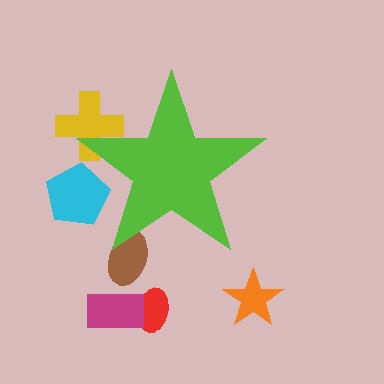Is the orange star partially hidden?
No, the orange star is fully visible.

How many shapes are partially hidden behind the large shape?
3 shapes are partially hidden.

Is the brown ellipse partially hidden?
Yes, the brown ellipse is partially hidden behind the lime star.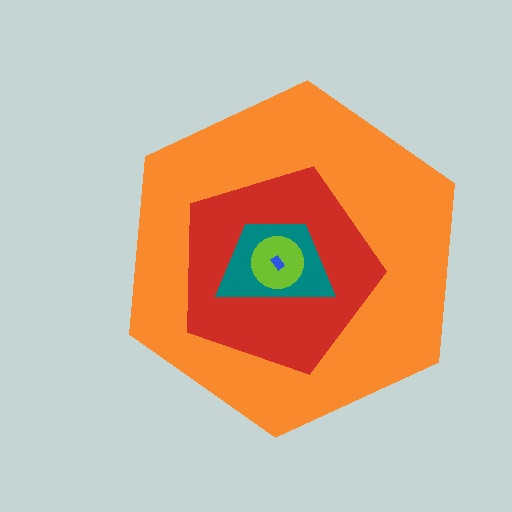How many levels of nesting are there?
5.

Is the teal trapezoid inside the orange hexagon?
Yes.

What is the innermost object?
The blue rectangle.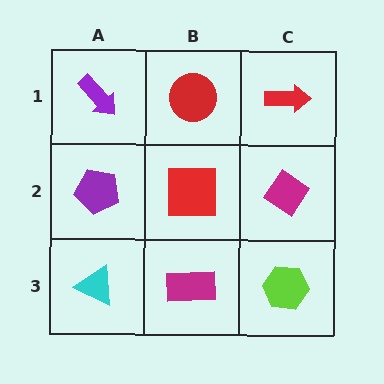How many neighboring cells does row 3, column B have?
3.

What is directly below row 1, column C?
A magenta diamond.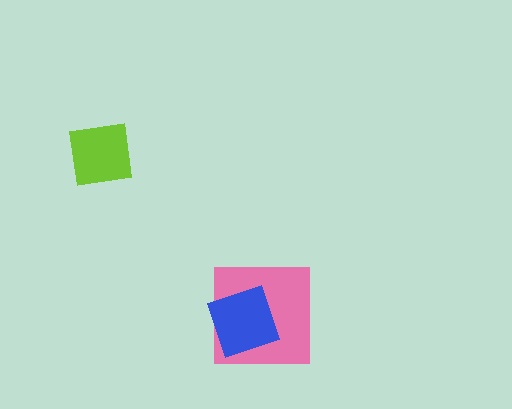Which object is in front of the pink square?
The blue square is in front of the pink square.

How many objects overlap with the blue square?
1 object overlaps with the blue square.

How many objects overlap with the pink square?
1 object overlaps with the pink square.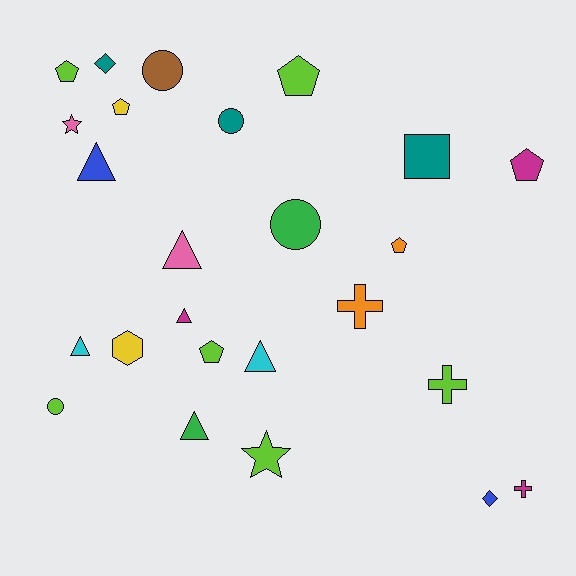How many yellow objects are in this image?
There are 2 yellow objects.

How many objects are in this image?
There are 25 objects.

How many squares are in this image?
There is 1 square.